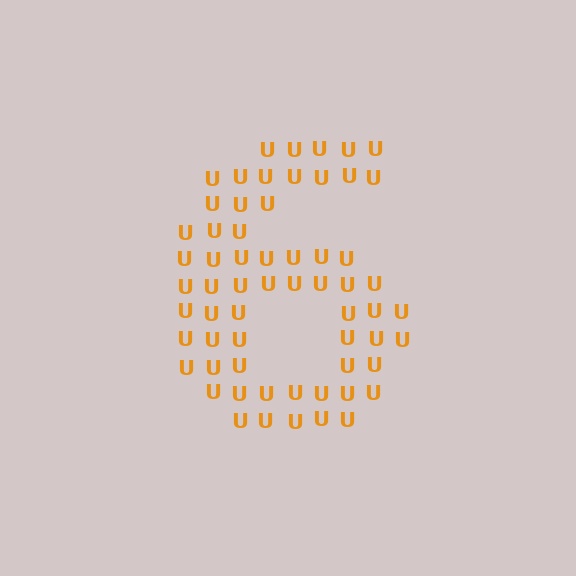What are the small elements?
The small elements are letter U's.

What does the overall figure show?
The overall figure shows the digit 6.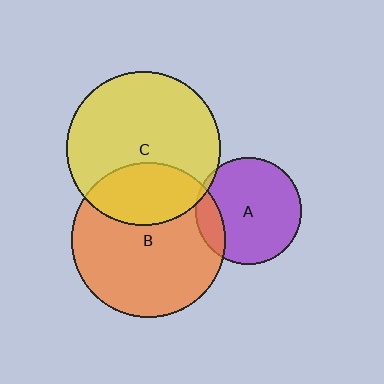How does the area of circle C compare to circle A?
Approximately 2.1 times.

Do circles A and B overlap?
Yes.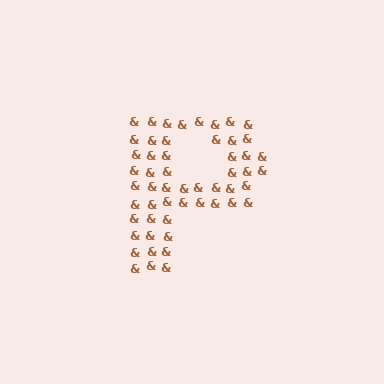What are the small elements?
The small elements are ampersands.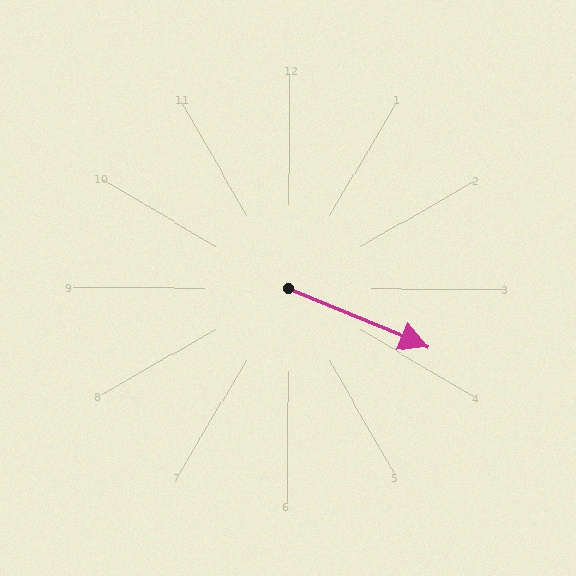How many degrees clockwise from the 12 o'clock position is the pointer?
Approximately 113 degrees.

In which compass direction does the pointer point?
Southeast.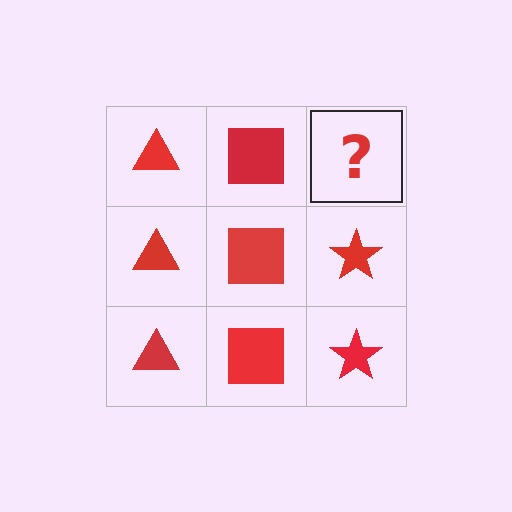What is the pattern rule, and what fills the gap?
The rule is that each column has a consistent shape. The gap should be filled with a red star.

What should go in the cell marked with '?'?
The missing cell should contain a red star.